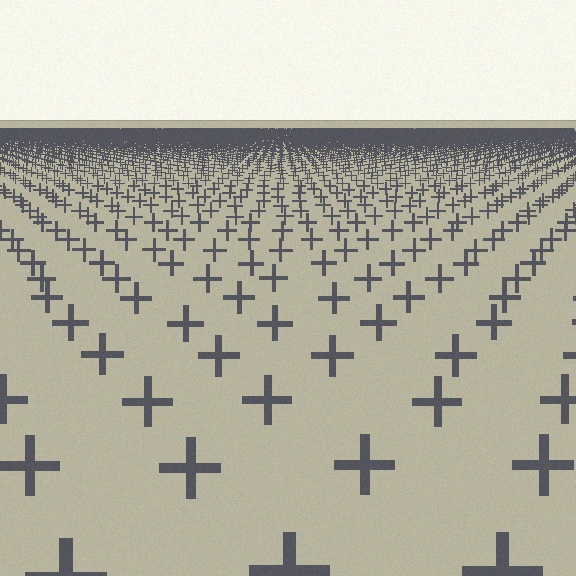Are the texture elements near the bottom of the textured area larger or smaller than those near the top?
Larger. Near the bottom, elements are closer to the viewer and appear at a bigger on-screen size.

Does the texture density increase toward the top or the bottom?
Density increases toward the top.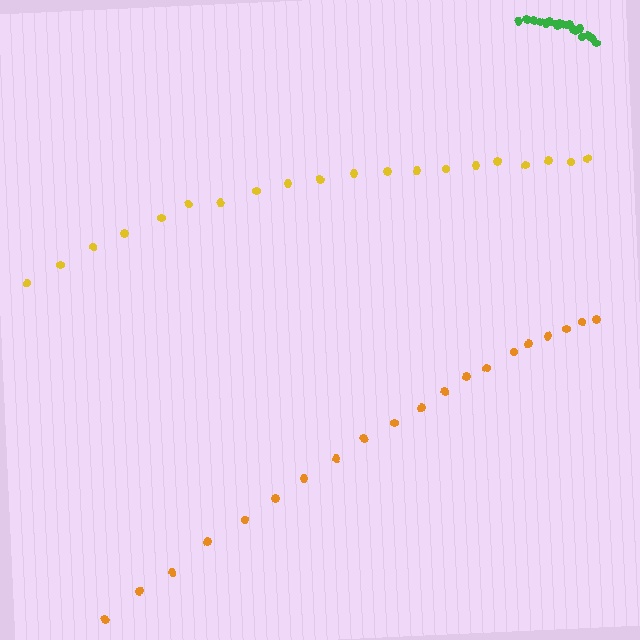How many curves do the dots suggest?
There are 3 distinct paths.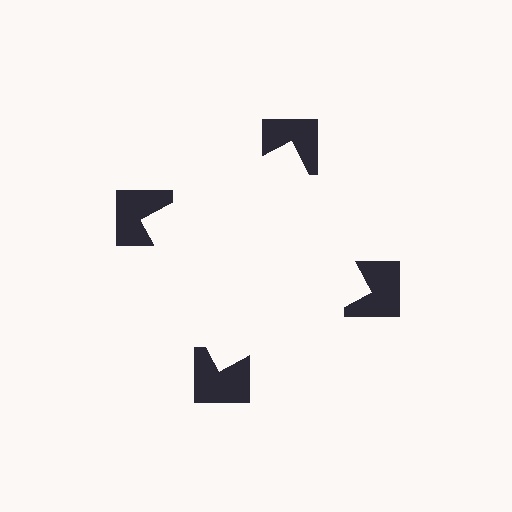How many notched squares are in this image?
There are 4 — one at each vertex of the illusory square.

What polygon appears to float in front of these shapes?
An illusory square — its edges are inferred from the aligned wedge cuts in the notched squares, not physically drawn.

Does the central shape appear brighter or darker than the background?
It typically appears slightly brighter than the background, even though no actual brightness change is drawn.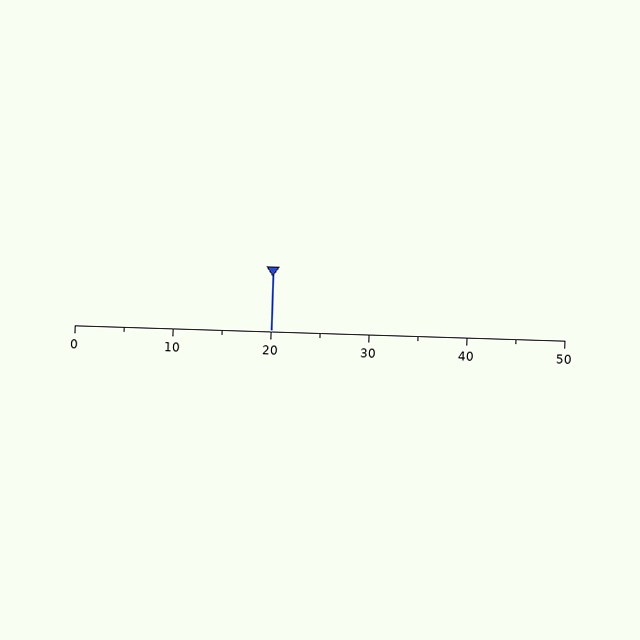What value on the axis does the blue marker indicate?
The marker indicates approximately 20.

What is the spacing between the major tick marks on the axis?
The major ticks are spaced 10 apart.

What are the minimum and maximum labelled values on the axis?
The axis runs from 0 to 50.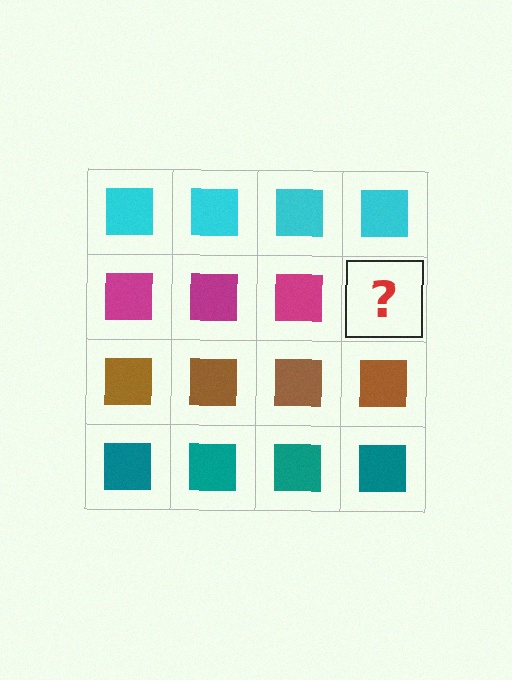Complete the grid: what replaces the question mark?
The question mark should be replaced with a magenta square.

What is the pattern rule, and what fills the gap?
The rule is that each row has a consistent color. The gap should be filled with a magenta square.